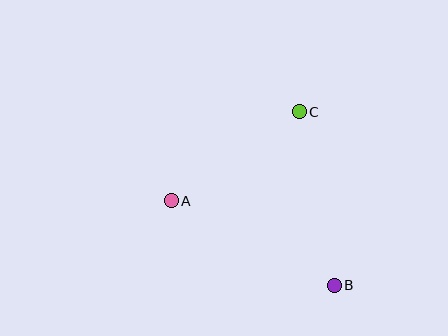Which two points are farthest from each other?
Points A and B are farthest from each other.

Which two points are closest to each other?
Points A and C are closest to each other.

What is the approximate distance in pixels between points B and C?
The distance between B and C is approximately 177 pixels.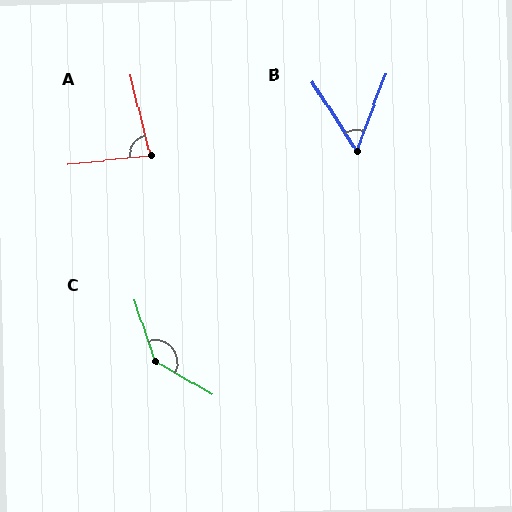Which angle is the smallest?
B, at approximately 53 degrees.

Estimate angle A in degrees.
Approximately 82 degrees.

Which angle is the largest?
C, at approximately 138 degrees.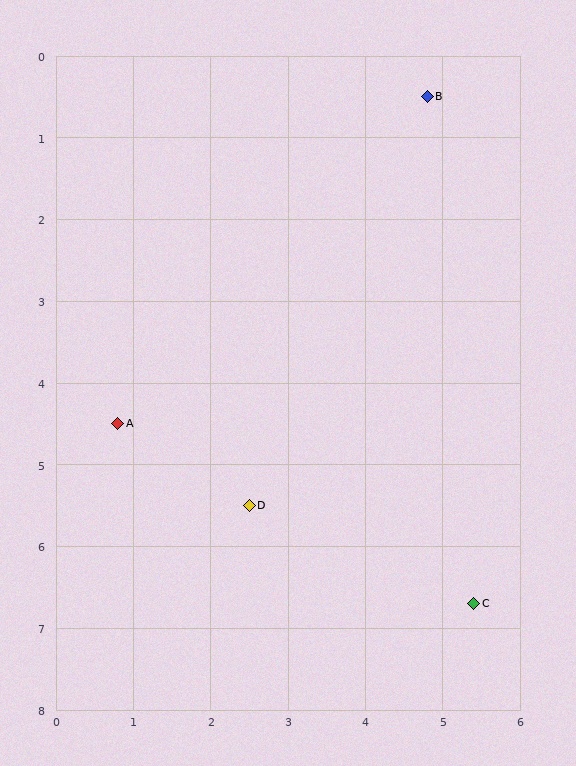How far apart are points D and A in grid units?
Points D and A are about 2.0 grid units apart.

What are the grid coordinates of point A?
Point A is at approximately (0.8, 4.5).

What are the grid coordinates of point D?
Point D is at approximately (2.5, 5.5).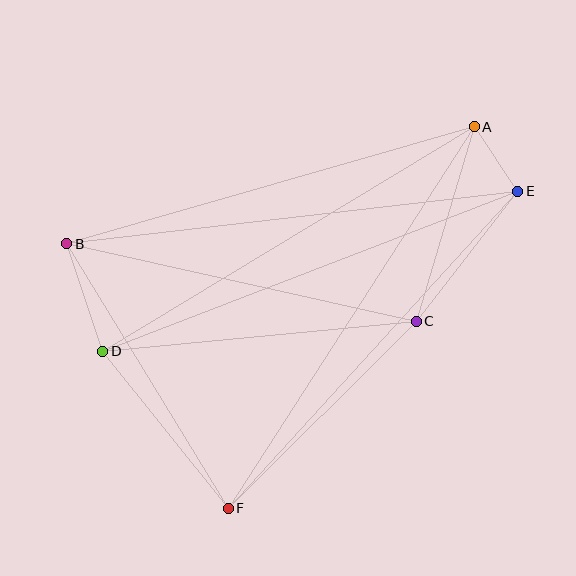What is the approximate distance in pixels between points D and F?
The distance between D and F is approximately 201 pixels.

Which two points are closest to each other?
Points A and E are closest to each other.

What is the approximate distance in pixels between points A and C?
The distance between A and C is approximately 203 pixels.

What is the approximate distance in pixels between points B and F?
The distance between B and F is approximately 310 pixels.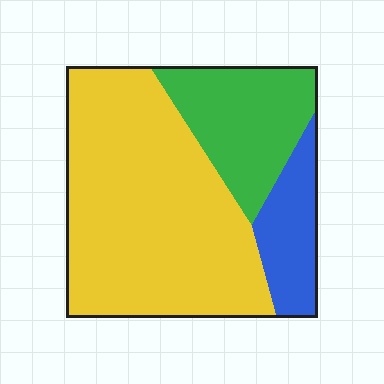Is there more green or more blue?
Green.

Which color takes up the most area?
Yellow, at roughly 65%.